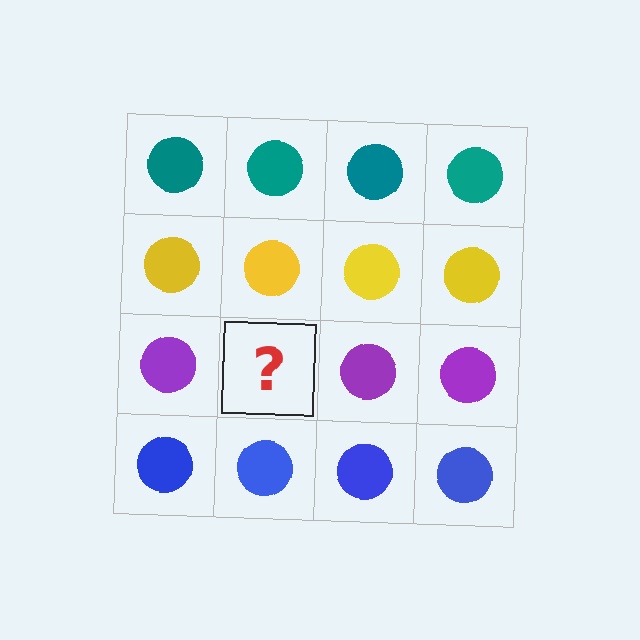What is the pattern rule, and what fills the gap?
The rule is that each row has a consistent color. The gap should be filled with a purple circle.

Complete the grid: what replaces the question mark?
The question mark should be replaced with a purple circle.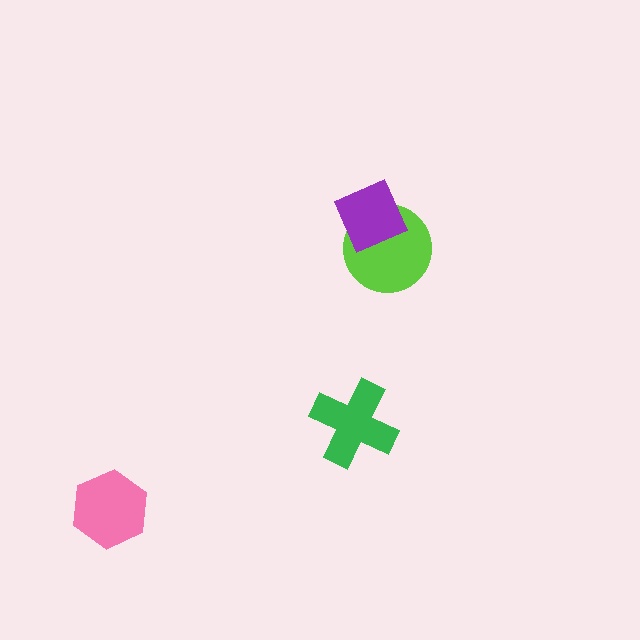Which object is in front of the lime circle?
The purple diamond is in front of the lime circle.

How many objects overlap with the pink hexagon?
0 objects overlap with the pink hexagon.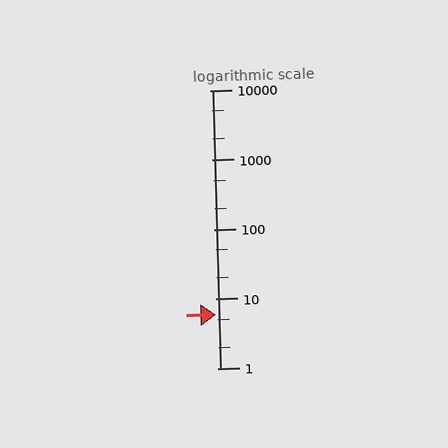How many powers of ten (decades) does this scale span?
The scale spans 4 decades, from 1 to 10000.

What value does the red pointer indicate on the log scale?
The pointer indicates approximately 5.8.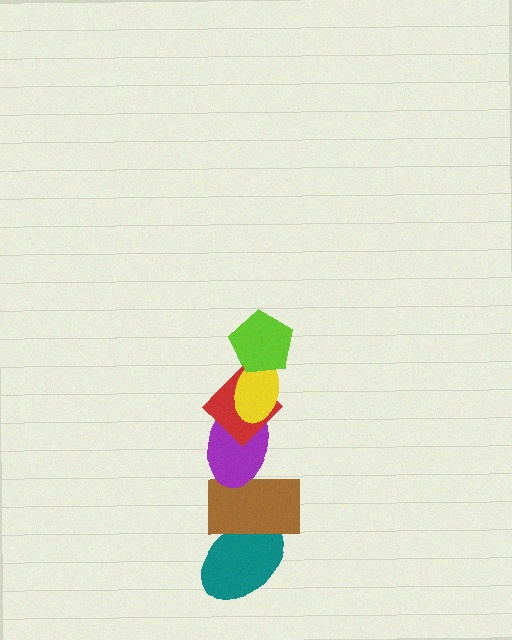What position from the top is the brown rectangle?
The brown rectangle is 5th from the top.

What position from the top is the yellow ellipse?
The yellow ellipse is 2nd from the top.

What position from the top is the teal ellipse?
The teal ellipse is 6th from the top.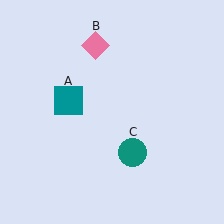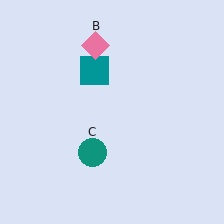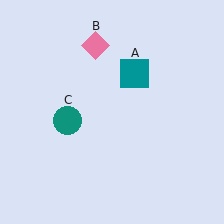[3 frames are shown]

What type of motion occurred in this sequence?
The teal square (object A), teal circle (object C) rotated clockwise around the center of the scene.